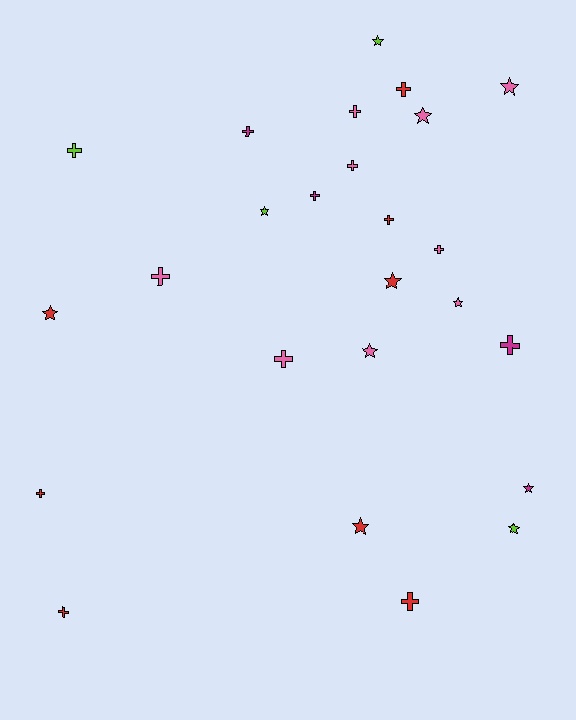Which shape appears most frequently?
Cross, with 14 objects.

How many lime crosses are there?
There is 1 lime cross.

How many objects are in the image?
There are 25 objects.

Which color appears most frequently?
Pink, with 9 objects.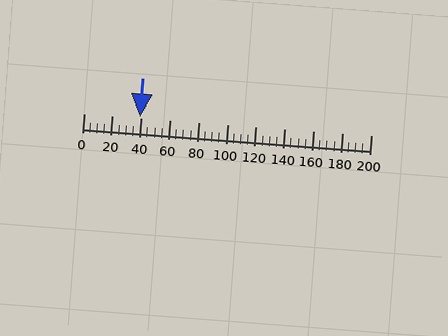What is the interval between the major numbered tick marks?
The major tick marks are spaced 20 units apart.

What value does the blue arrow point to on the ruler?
The blue arrow points to approximately 39.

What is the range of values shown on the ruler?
The ruler shows values from 0 to 200.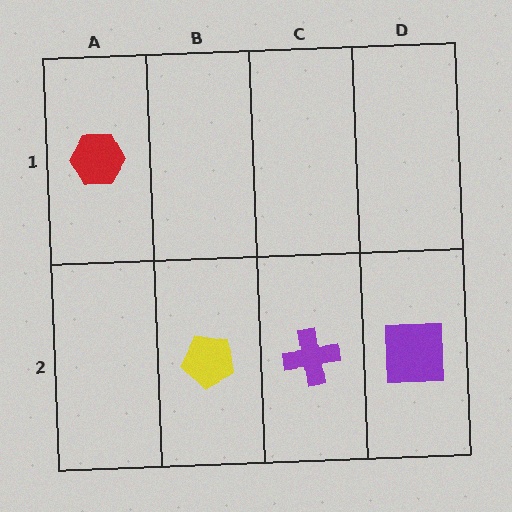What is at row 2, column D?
A purple square.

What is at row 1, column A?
A red hexagon.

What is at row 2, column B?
A yellow pentagon.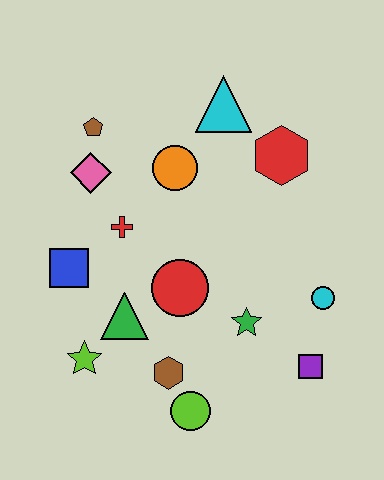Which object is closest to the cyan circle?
The purple square is closest to the cyan circle.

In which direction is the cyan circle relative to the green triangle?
The cyan circle is to the right of the green triangle.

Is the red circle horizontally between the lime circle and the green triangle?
Yes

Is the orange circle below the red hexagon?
Yes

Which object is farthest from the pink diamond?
The purple square is farthest from the pink diamond.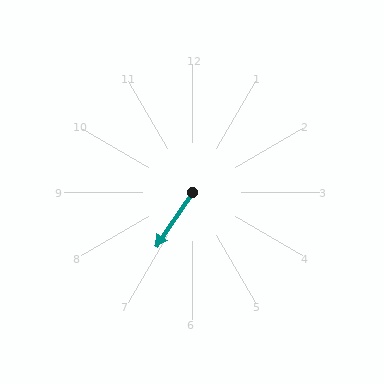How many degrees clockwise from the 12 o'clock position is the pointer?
Approximately 214 degrees.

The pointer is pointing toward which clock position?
Roughly 7 o'clock.